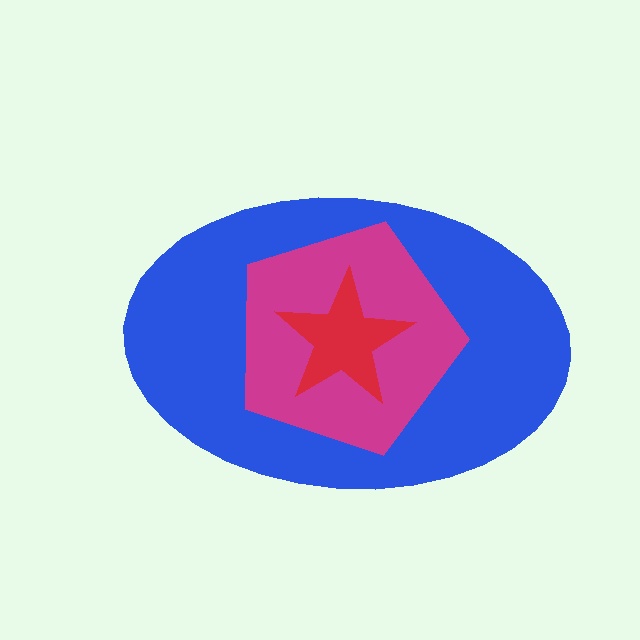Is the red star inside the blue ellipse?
Yes.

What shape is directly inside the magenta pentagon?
The red star.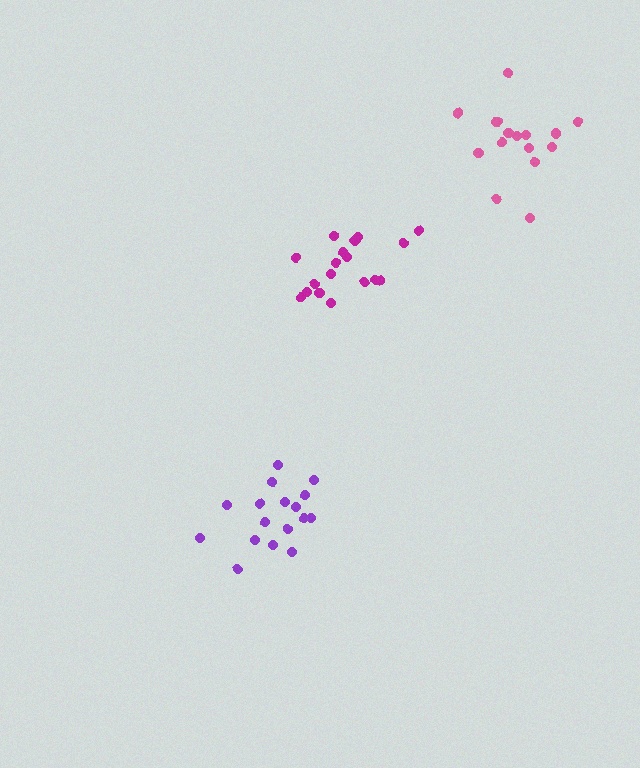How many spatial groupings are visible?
There are 3 spatial groupings.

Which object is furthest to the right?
The pink cluster is rightmost.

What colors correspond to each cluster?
The clusters are colored: magenta, purple, pink.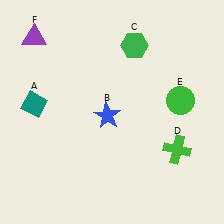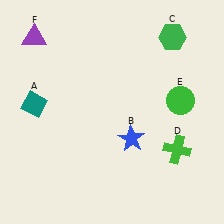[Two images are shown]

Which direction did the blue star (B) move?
The blue star (B) moved right.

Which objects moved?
The objects that moved are: the blue star (B), the green hexagon (C).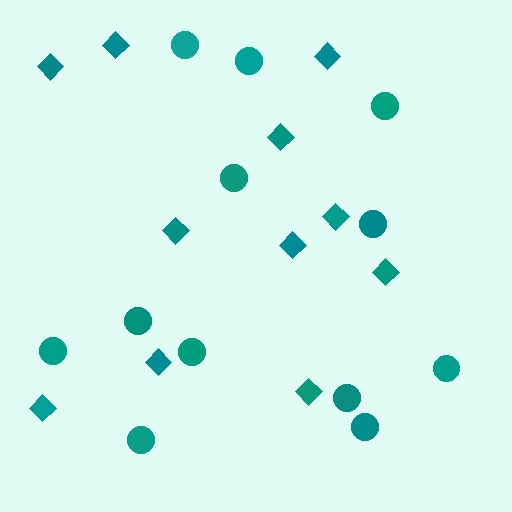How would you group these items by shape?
There are 2 groups: one group of circles (12) and one group of diamonds (11).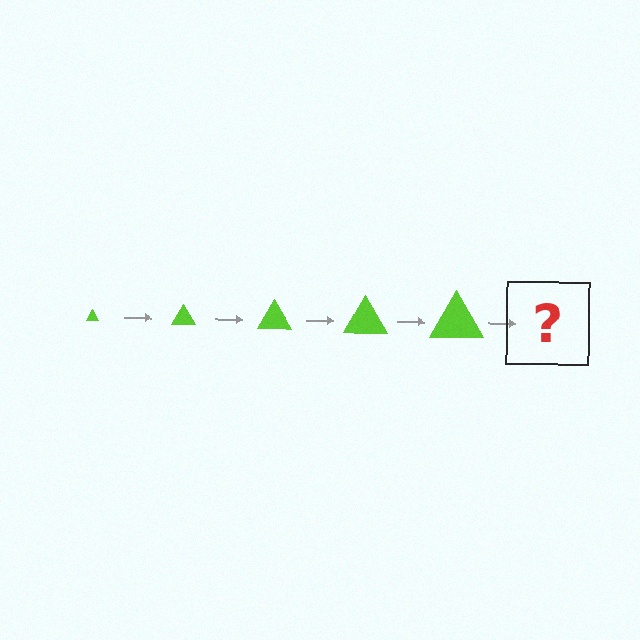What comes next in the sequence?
The next element should be a lime triangle, larger than the previous one.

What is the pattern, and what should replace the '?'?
The pattern is that the triangle gets progressively larger each step. The '?' should be a lime triangle, larger than the previous one.